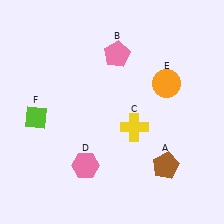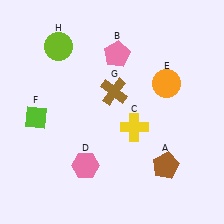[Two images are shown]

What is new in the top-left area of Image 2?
A lime circle (H) was added in the top-left area of Image 2.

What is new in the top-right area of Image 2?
A brown cross (G) was added in the top-right area of Image 2.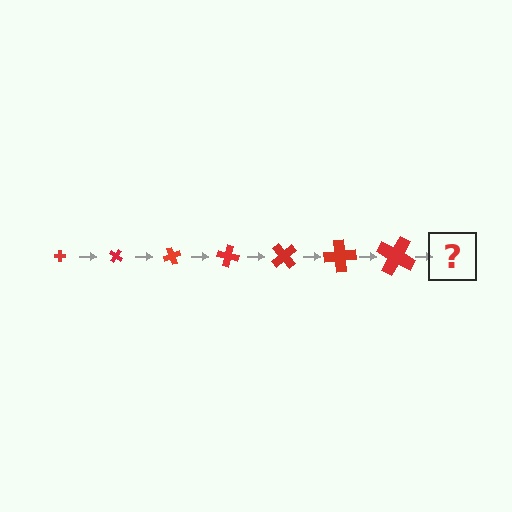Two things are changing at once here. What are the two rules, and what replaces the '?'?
The two rules are that the cross grows larger each step and it rotates 35 degrees each step. The '?' should be a cross, larger than the previous one and rotated 245 degrees from the start.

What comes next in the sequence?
The next element should be a cross, larger than the previous one and rotated 245 degrees from the start.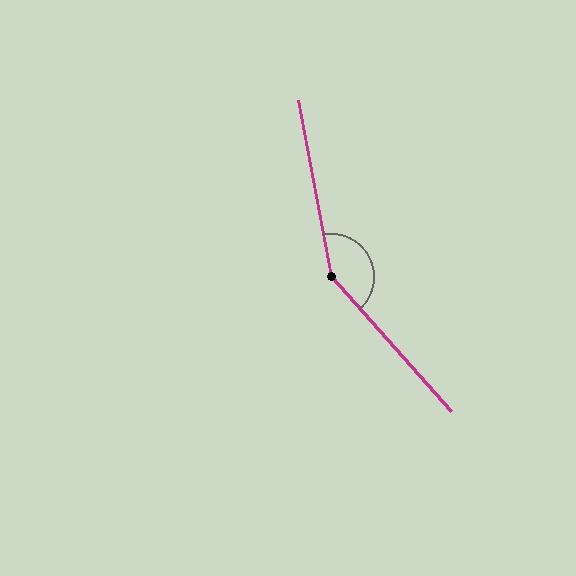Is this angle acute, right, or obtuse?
It is obtuse.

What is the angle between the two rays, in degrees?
Approximately 149 degrees.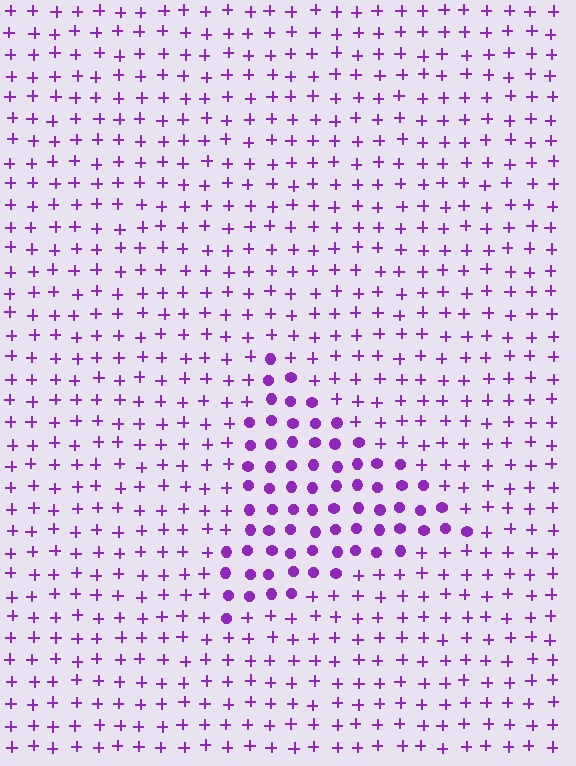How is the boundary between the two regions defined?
The boundary is defined by a change in element shape: circles inside vs. plus signs outside. All elements share the same color and spacing.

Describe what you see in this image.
The image is filled with small purple elements arranged in a uniform grid. A triangle-shaped region contains circles, while the surrounding area contains plus signs. The boundary is defined purely by the change in element shape.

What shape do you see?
I see a triangle.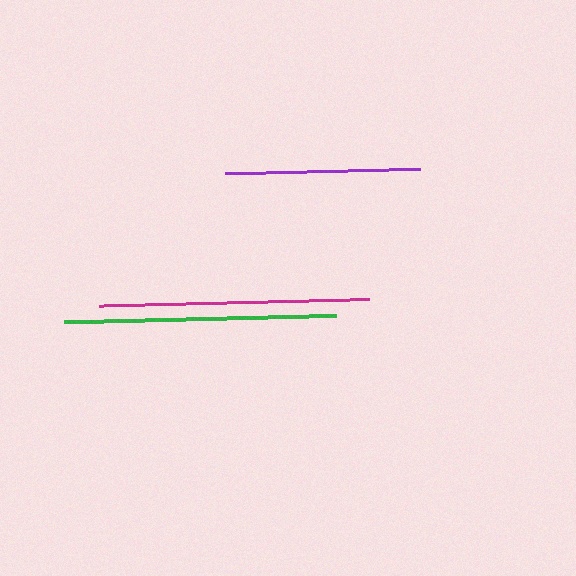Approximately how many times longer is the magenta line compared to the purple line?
The magenta line is approximately 1.4 times the length of the purple line.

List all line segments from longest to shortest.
From longest to shortest: green, magenta, purple.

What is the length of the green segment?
The green segment is approximately 272 pixels long.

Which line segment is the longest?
The green line is the longest at approximately 272 pixels.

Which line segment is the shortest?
The purple line is the shortest at approximately 196 pixels.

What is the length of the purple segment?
The purple segment is approximately 196 pixels long.